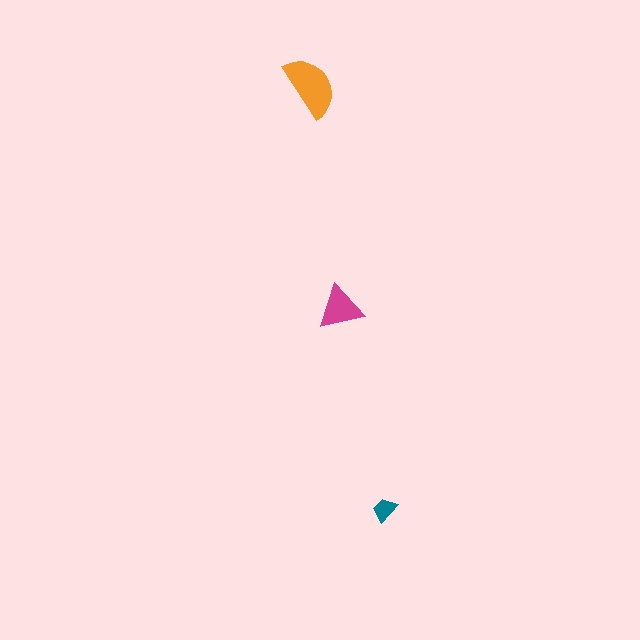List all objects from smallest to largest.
The teal trapezoid, the magenta triangle, the orange semicircle.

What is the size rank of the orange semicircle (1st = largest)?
1st.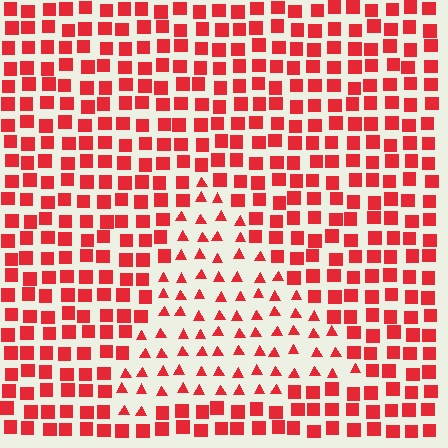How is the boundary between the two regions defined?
The boundary is defined by a change in element shape: triangles inside vs. squares outside. All elements share the same color and spacing.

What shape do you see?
I see a triangle.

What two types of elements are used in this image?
The image uses triangles inside the triangle region and squares outside it.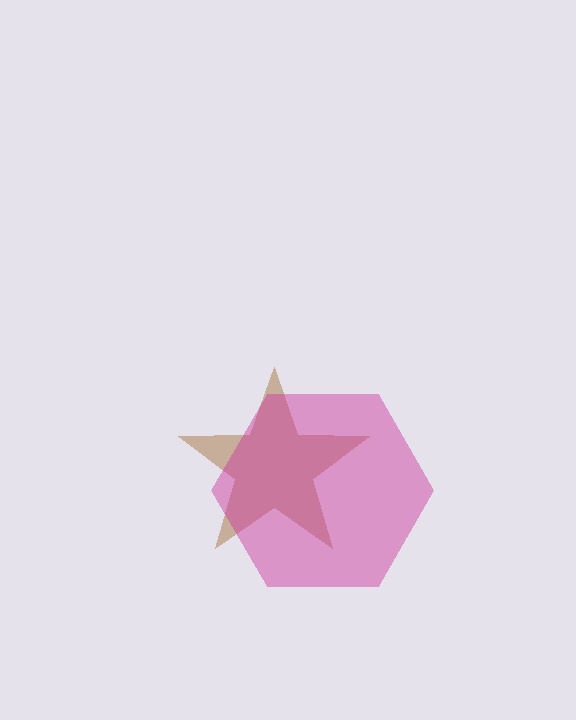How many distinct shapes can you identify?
There are 2 distinct shapes: a brown star, a magenta hexagon.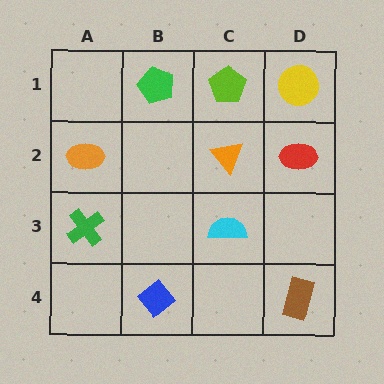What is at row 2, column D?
A red ellipse.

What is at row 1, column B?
A green pentagon.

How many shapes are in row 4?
2 shapes.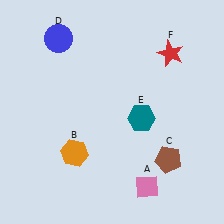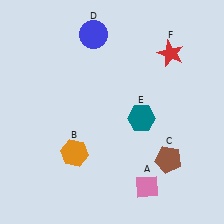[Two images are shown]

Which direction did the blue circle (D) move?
The blue circle (D) moved right.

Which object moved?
The blue circle (D) moved right.